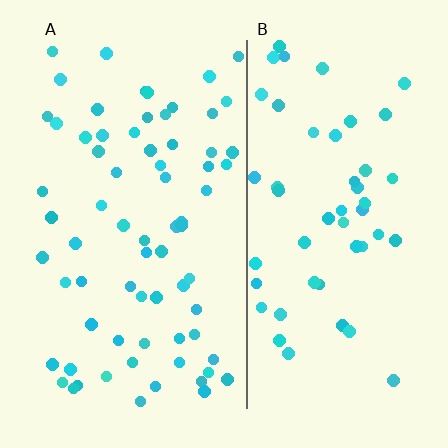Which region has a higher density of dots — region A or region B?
A (the left).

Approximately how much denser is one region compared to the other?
Approximately 1.3× — region A over region B.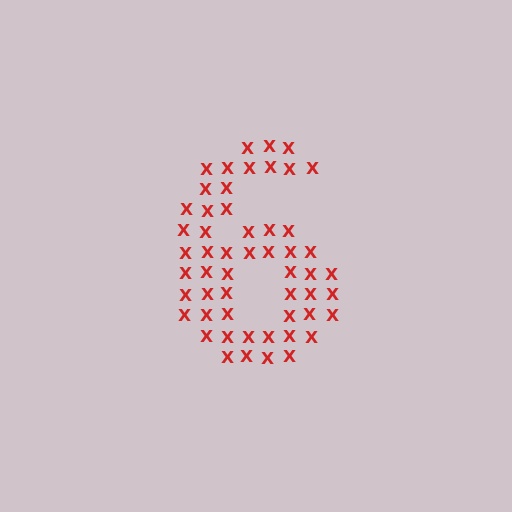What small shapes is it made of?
It is made of small letter X's.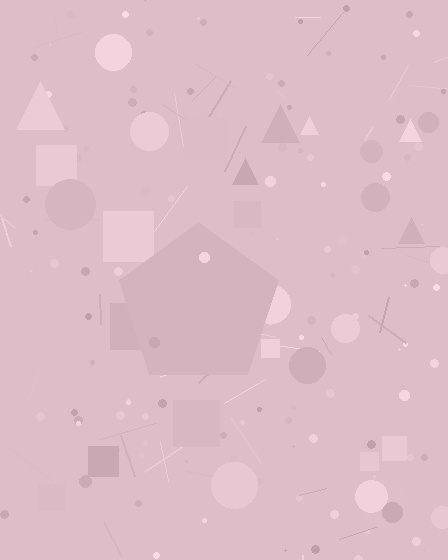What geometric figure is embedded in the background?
A pentagon is embedded in the background.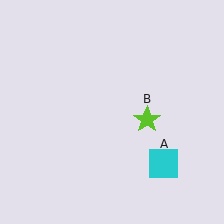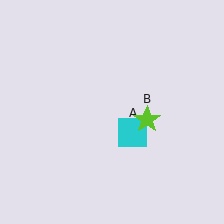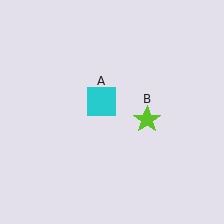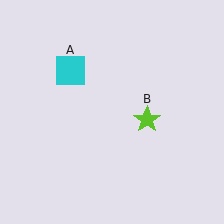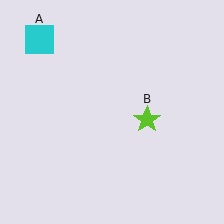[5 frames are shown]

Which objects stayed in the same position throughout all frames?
Lime star (object B) remained stationary.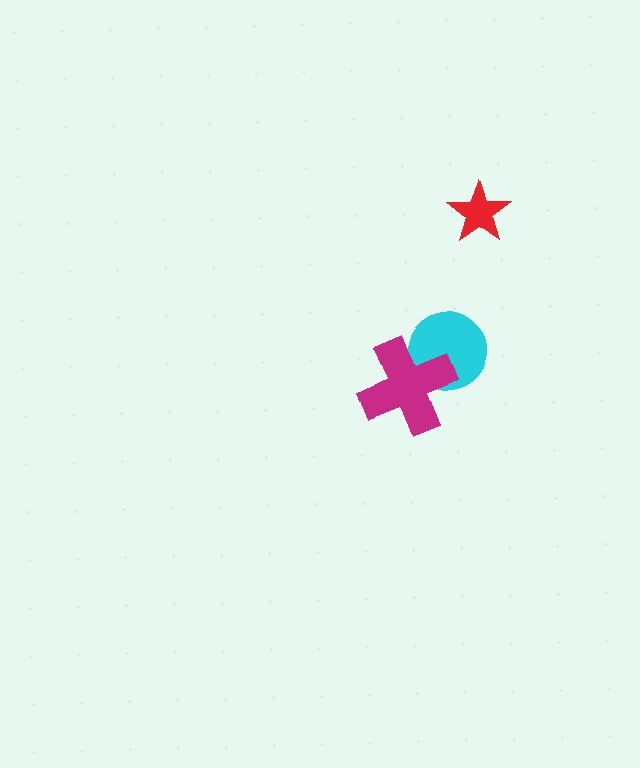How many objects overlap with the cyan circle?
1 object overlaps with the cyan circle.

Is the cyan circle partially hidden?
Yes, it is partially covered by another shape.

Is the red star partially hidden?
No, no other shape covers it.